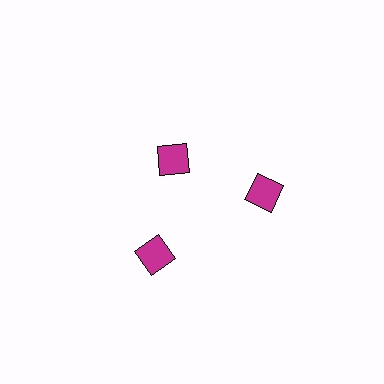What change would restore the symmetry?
The symmetry would be restored by moving it outward, back onto the ring so that all 3 diamonds sit at equal angles and equal distance from the center.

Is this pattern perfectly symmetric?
No. The 3 magenta diamonds are arranged in a ring, but one element near the 11 o'clock position is pulled inward toward the center, breaking the 3-fold rotational symmetry.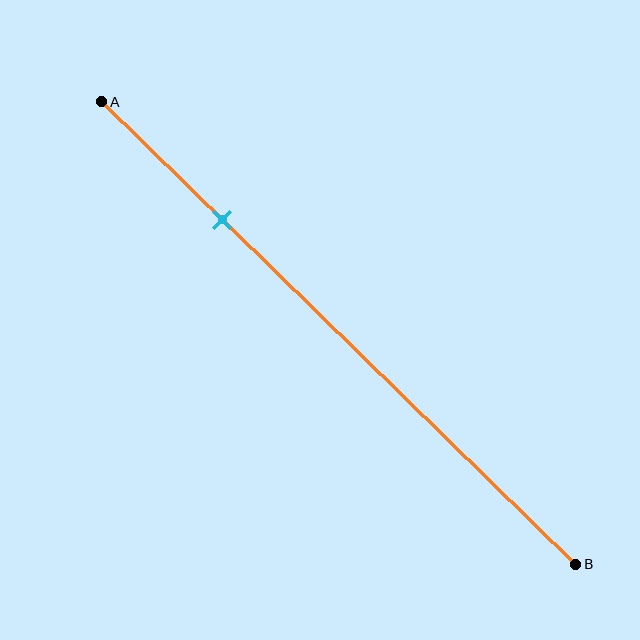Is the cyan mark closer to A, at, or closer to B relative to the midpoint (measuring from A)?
The cyan mark is closer to point A than the midpoint of segment AB.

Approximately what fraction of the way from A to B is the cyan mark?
The cyan mark is approximately 25% of the way from A to B.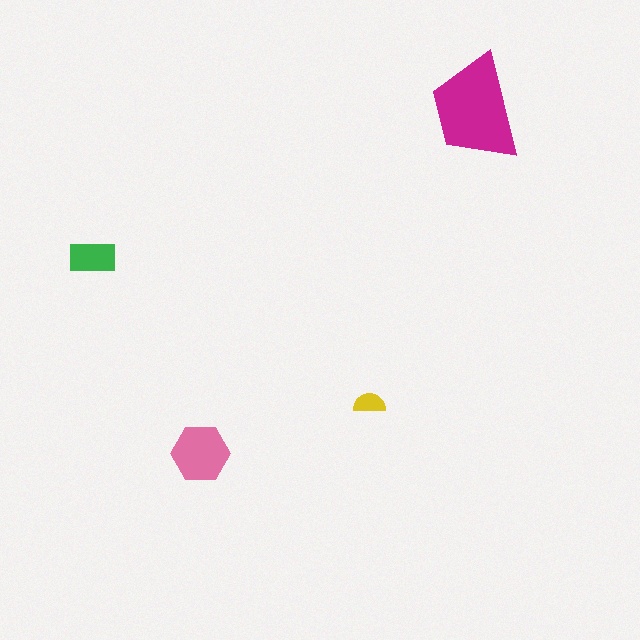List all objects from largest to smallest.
The magenta trapezoid, the pink hexagon, the green rectangle, the yellow semicircle.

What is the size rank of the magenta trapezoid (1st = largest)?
1st.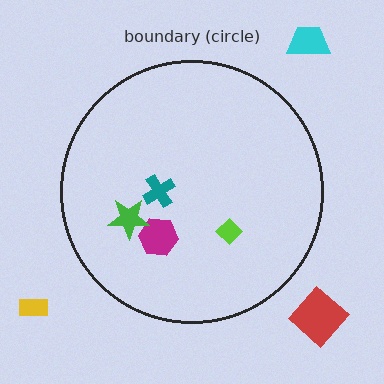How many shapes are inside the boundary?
4 inside, 3 outside.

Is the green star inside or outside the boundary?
Inside.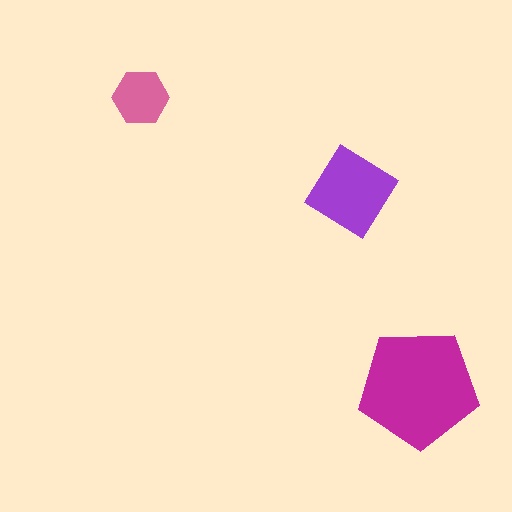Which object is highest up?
The pink hexagon is topmost.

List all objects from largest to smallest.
The magenta pentagon, the purple diamond, the pink hexagon.